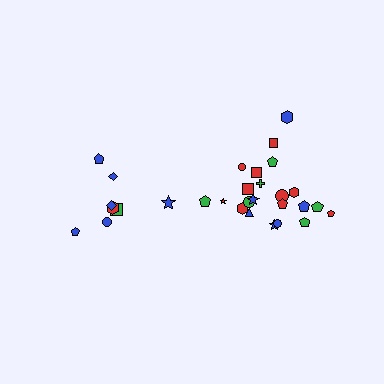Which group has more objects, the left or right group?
The right group.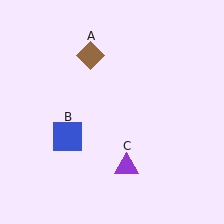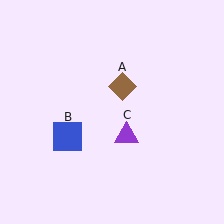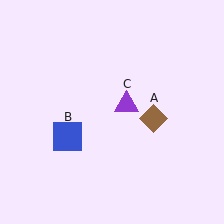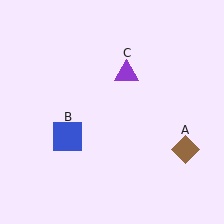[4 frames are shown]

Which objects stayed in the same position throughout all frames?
Blue square (object B) remained stationary.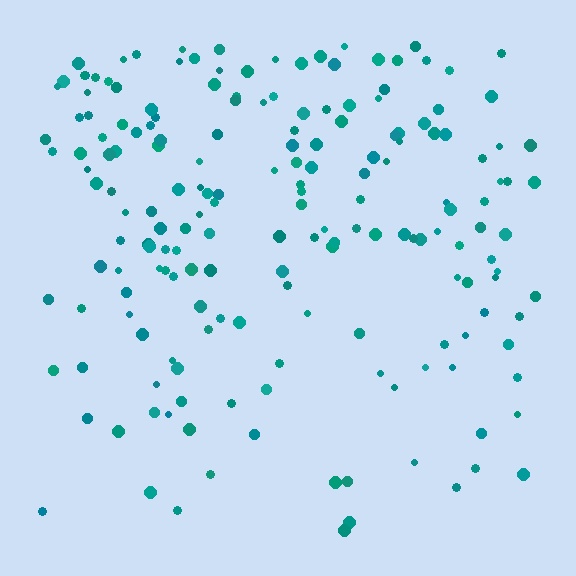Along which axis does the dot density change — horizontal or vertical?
Vertical.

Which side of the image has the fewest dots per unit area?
The bottom.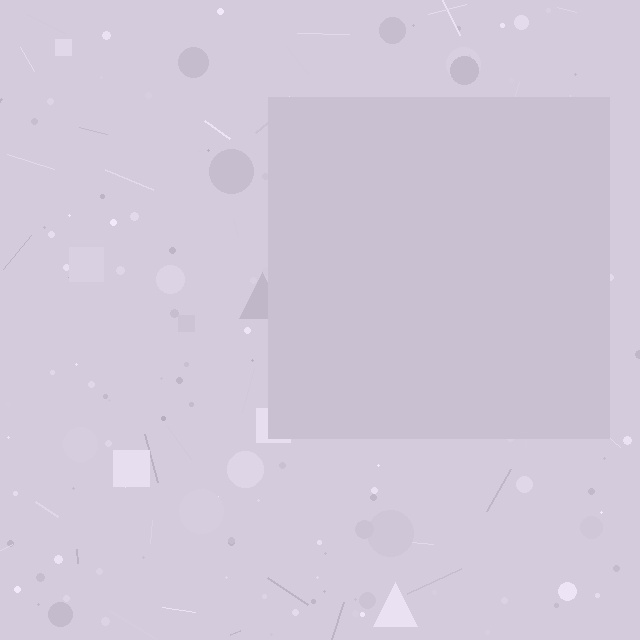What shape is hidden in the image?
A square is hidden in the image.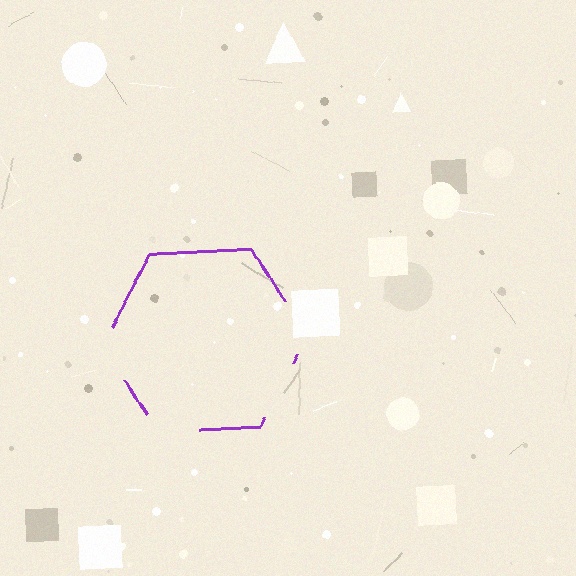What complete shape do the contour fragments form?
The contour fragments form a hexagon.